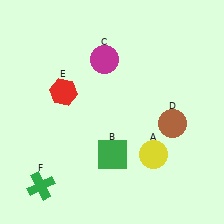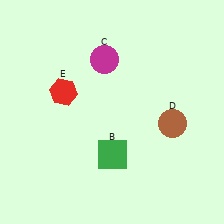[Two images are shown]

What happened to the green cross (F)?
The green cross (F) was removed in Image 2. It was in the bottom-left area of Image 1.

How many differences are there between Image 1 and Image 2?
There are 2 differences between the two images.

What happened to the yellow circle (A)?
The yellow circle (A) was removed in Image 2. It was in the bottom-right area of Image 1.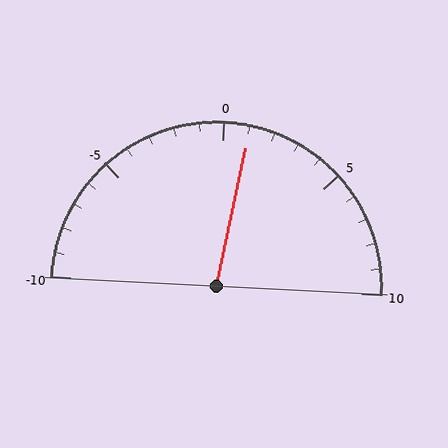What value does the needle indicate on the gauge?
The needle indicates approximately 1.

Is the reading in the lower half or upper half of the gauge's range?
The reading is in the upper half of the range (-10 to 10).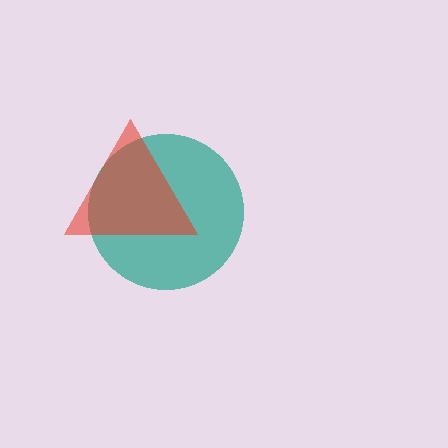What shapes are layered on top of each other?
The layered shapes are: a teal circle, a red triangle.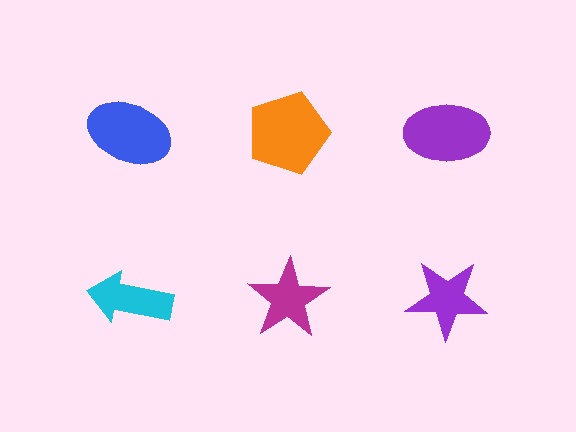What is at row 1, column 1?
A blue ellipse.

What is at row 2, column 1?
A cyan arrow.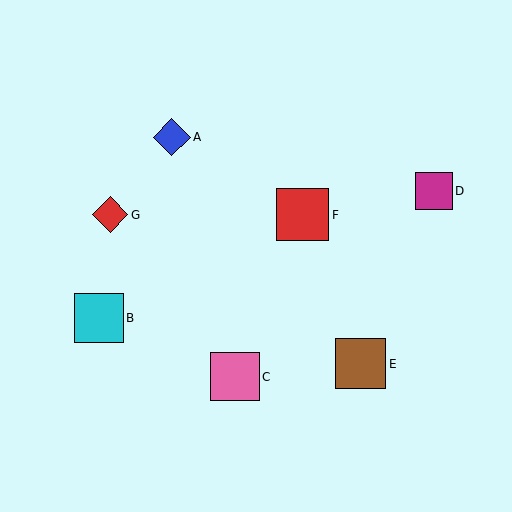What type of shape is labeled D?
Shape D is a magenta square.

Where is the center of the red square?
The center of the red square is at (302, 215).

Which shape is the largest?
The red square (labeled F) is the largest.